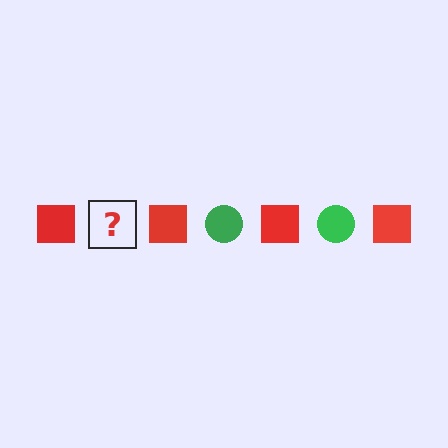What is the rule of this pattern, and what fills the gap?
The rule is that the pattern alternates between red square and green circle. The gap should be filled with a green circle.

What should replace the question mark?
The question mark should be replaced with a green circle.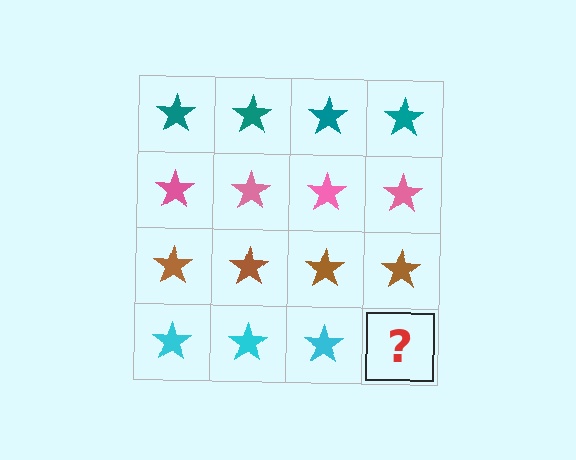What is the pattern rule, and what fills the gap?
The rule is that each row has a consistent color. The gap should be filled with a cyan star.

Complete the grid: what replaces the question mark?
The question mark should be replaced with a cyan star.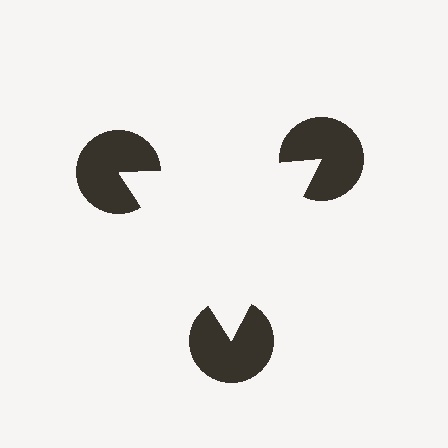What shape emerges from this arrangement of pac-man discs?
An illusory triangle — its edges are inferred from the aligned wedge cuts in the pac-man discs, not physically drawn.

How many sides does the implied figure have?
3 sides.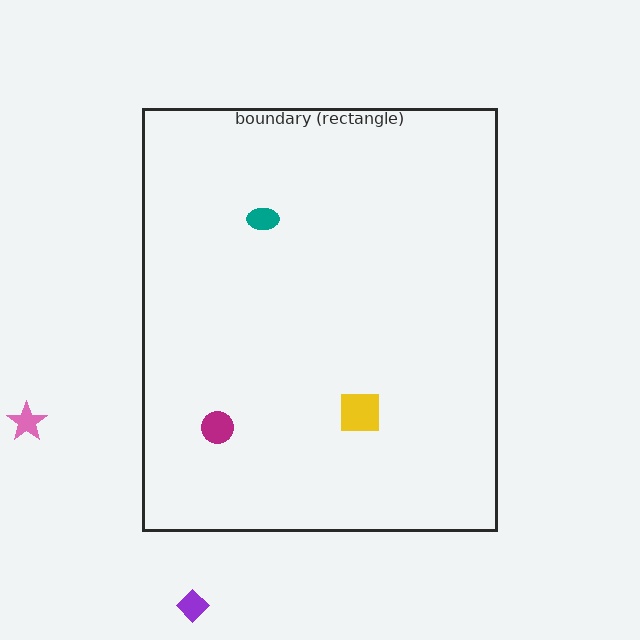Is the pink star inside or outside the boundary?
Outside.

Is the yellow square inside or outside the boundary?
Inside.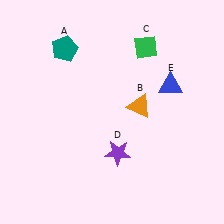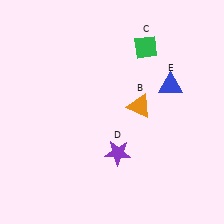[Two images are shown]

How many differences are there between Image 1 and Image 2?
There is 1 difference between the two images.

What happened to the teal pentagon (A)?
The teal pentagon (A) was removed in Image 2. It was in the top-left area of Image 1.